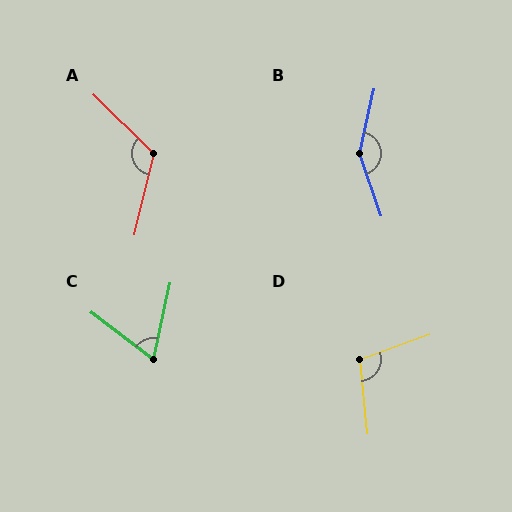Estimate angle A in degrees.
Approximately 121 degrees.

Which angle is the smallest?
C, at approximately 65 degrees.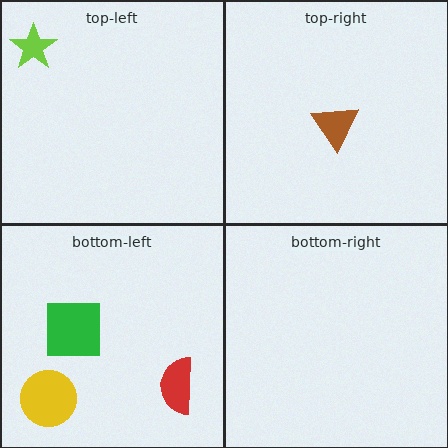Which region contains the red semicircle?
The bottom-left region.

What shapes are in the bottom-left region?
The yellow circle, the green square, the red semicircle.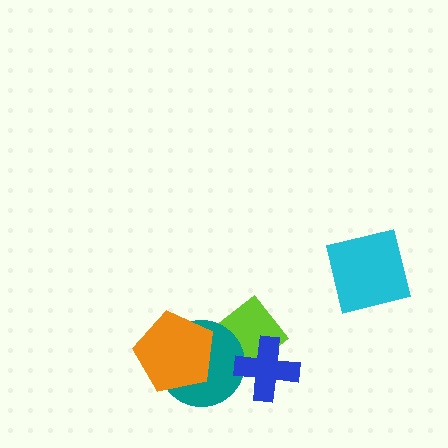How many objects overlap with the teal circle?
3 objects overlap with the teal circle.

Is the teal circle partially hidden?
Yes, it is partially covered by another shape.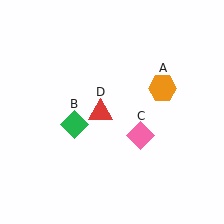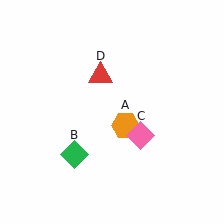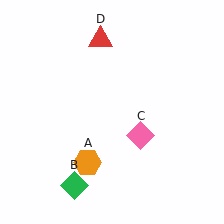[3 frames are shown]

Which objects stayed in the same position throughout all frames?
Pink diamond (object C) remained stationary.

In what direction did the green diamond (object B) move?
The green diamond (object B) moved down.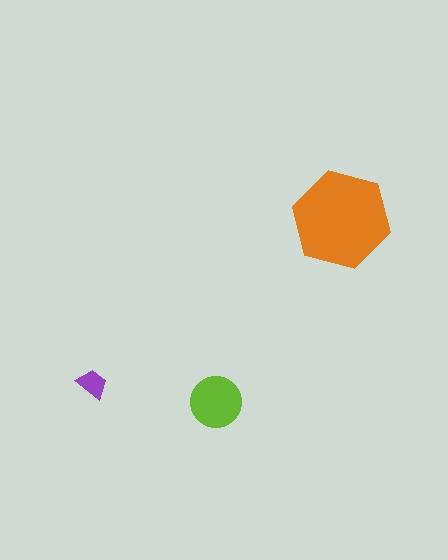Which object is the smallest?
The purple trapezoid.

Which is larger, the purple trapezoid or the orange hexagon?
The orange hexagon.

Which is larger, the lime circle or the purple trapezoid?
The lime circle.